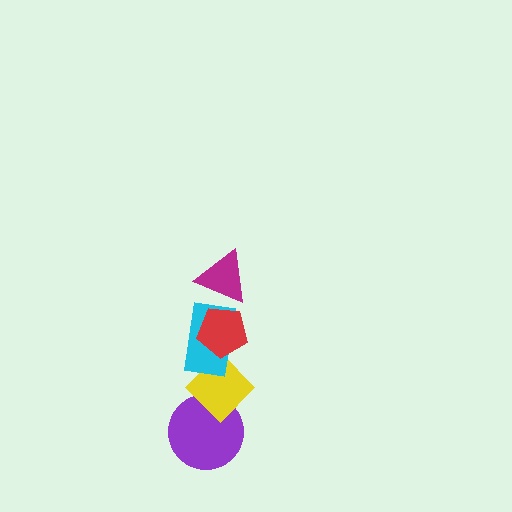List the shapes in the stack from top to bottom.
From top to bottom: the magenta triangle, the red pentagon, the cyan rectangle, the yellow diamond, the purple circle.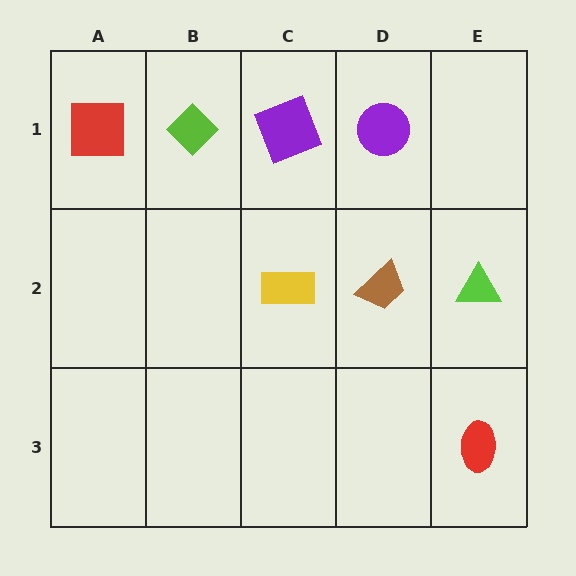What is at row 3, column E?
A red ellipse.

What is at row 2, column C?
A yellow rectangle.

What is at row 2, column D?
A brown trapezoid.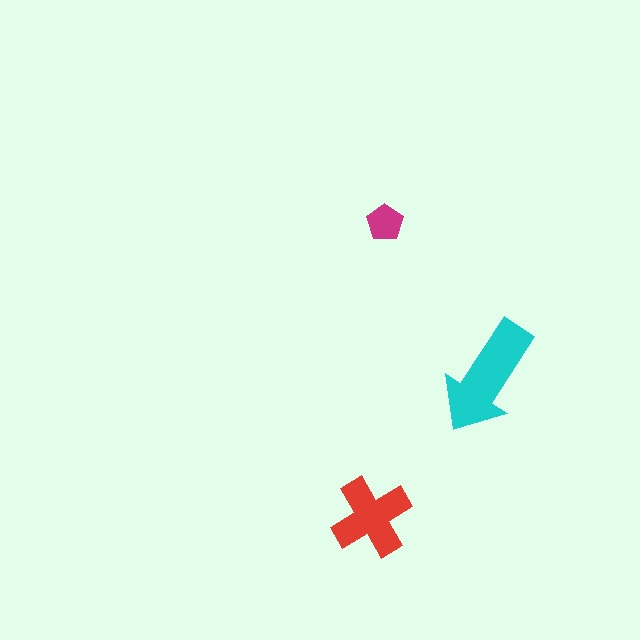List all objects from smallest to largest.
The magenta pentagon, the red cross, the cyan arrow.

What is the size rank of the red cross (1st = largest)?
2nd.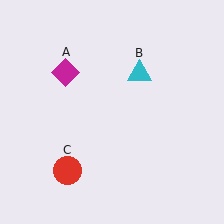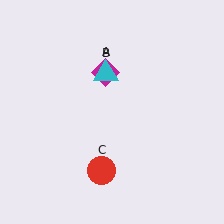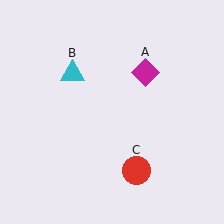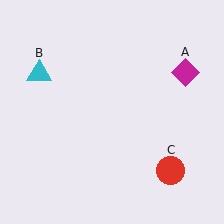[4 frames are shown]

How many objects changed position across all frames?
3 objects changed position: magenta diamond (object A), cyan triangle (object B), red circle (object C).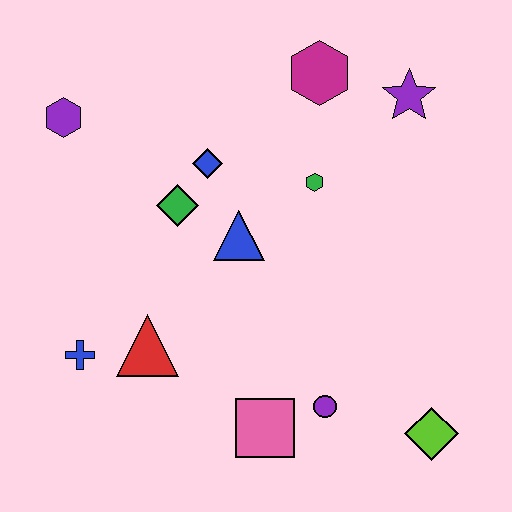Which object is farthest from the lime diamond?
The purple hexagon is farthest from the lime diamond.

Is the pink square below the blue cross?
Yes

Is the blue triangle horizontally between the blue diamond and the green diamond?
No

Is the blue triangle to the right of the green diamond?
Yes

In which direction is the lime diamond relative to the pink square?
The lime diamond is to the right of the pink square.